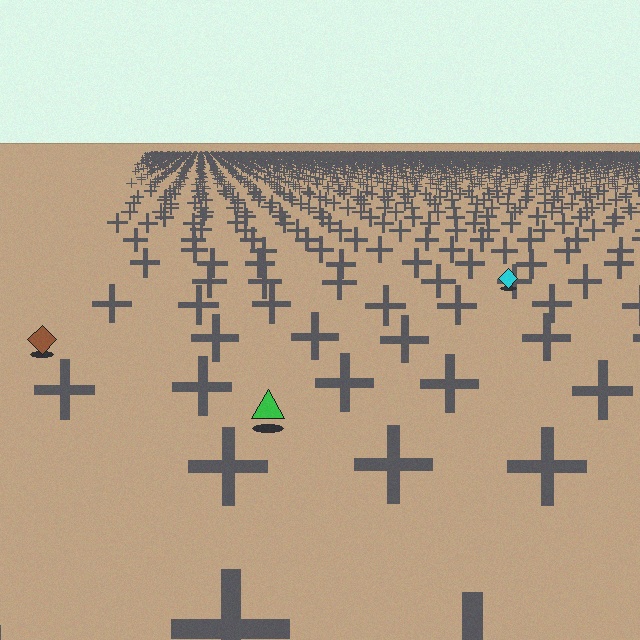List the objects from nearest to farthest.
From nearest to farthest: the green triangle, the brown diamond, the cyan diamond.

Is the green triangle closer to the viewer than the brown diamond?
Yes. The green triangle is closer — you can tell from the texture gradient: the ground texture is coarser near it.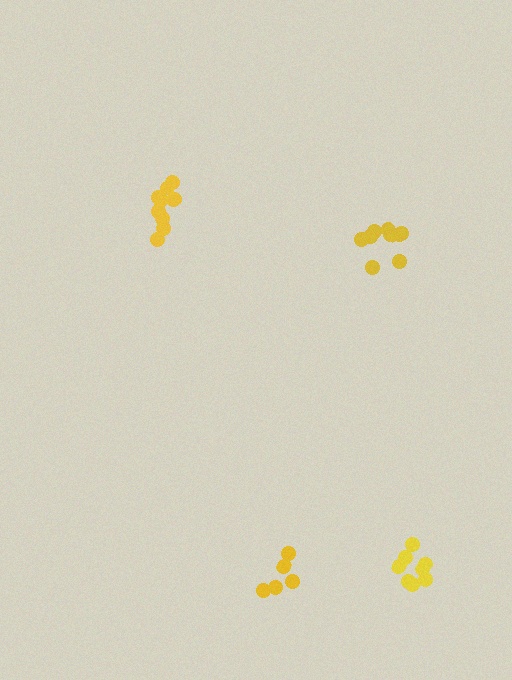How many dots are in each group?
Group 1: 9 dots, Group 2: 5 dots, Group 3: 9 dots, Group 4: 8 dots (31 total).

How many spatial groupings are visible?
There are 4 spatial groupings.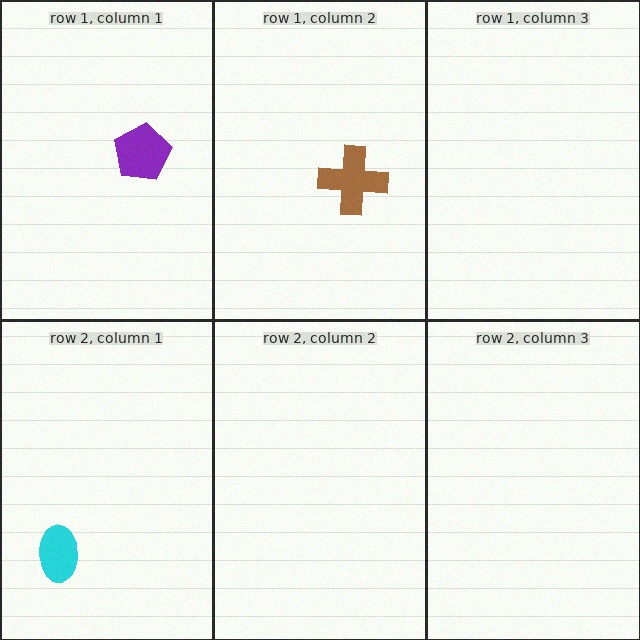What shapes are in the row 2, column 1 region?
The cyan ellipse.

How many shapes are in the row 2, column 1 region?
1.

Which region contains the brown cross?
The row 1, column 2 region.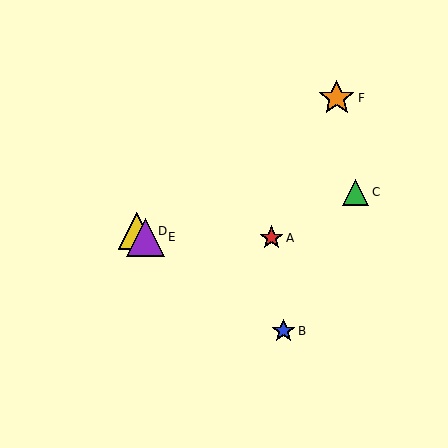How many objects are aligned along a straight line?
3 objects (B, D, E) are aligned along a straight line.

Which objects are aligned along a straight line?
Objects B, D, E are aligned along a straight line.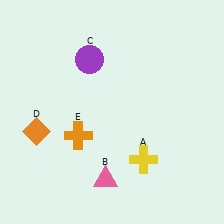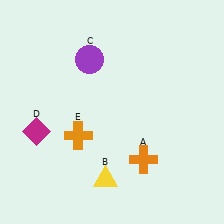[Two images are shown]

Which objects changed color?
A changed from yellow to orange. B changed from pink to yellow. D changed from orange to magenta.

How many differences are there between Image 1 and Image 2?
There are 3 differences between the two images.